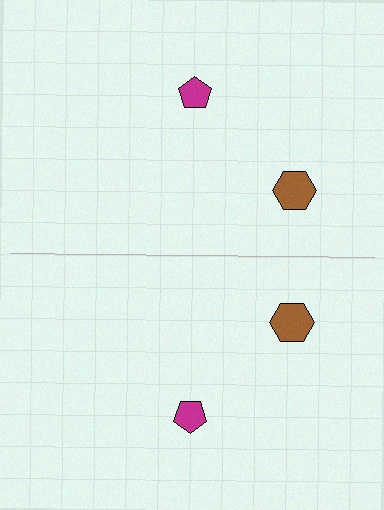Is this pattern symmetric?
Yes, this pattern has bilateral (reflection) symmetry.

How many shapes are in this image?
There are 4 shapes in this image.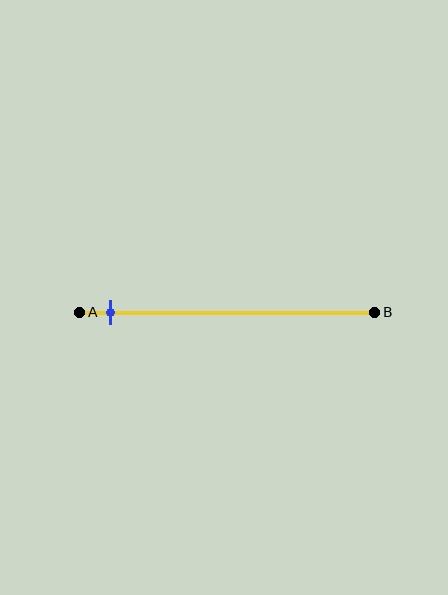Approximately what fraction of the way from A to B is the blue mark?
The blue mark is approximately 10% of the way from A to B.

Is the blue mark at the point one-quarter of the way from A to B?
No, the mark is at about 10% from A, not at the 25% one-quarter point.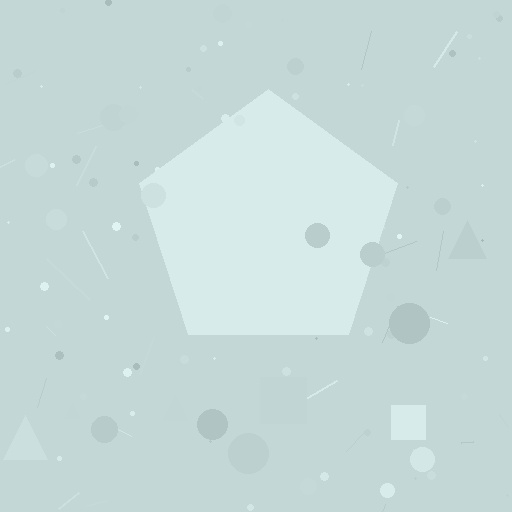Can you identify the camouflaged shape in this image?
The camouflaged shape is a pentagon.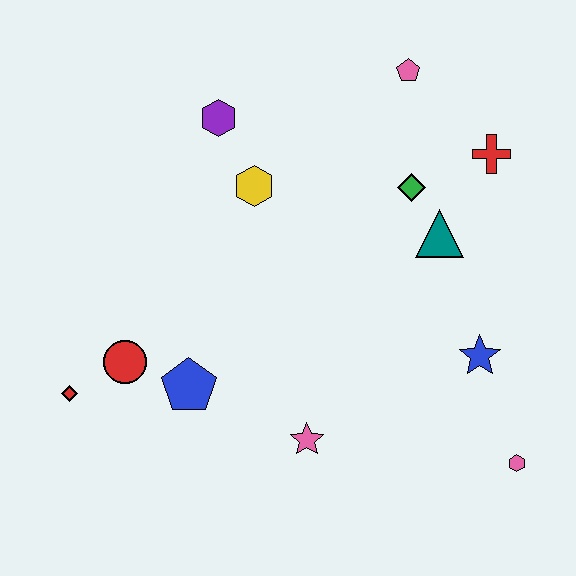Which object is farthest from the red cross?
The red diamond is farthest from the red cross.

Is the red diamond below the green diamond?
Yes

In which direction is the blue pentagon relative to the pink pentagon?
The blue pentagon is below the pink pentagon.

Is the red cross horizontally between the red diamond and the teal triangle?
No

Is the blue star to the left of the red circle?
No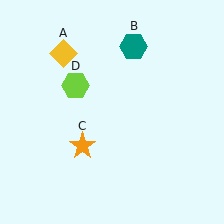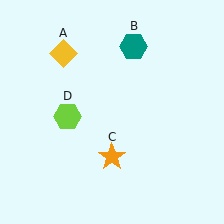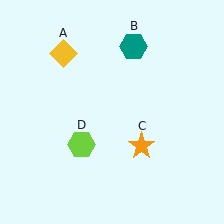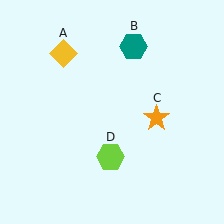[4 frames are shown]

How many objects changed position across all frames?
2 objects changed position: orange star (object C), lime hexagon (object D).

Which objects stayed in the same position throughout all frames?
Yellow diamond (object A) and teal hexagon (object B) remained stationary.